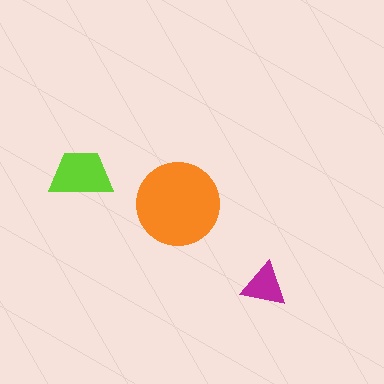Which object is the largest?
The orange circle.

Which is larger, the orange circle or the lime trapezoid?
The orange circle.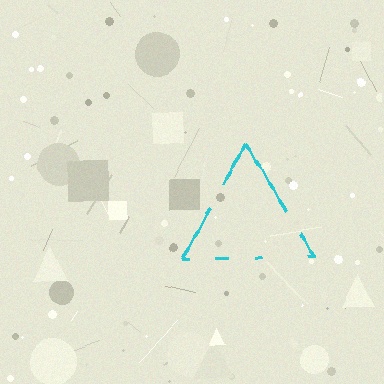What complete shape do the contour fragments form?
The contour fragments form a triangle.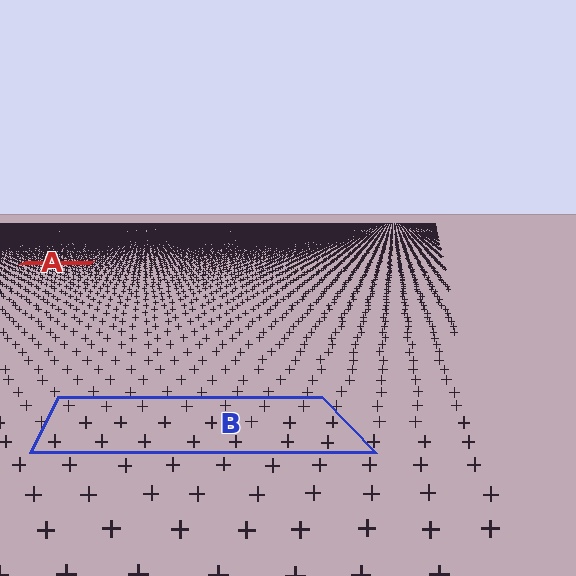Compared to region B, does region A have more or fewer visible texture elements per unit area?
Region A has more texture elements per unit area — they are packed more densely because it is farther away.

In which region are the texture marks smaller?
The texture marks are smaller in region A, because it is farther away.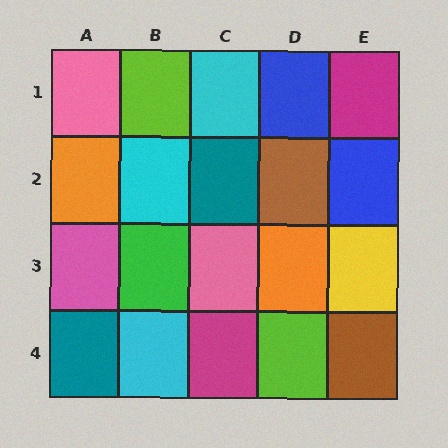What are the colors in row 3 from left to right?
Pink, green, pink, orange, yellow.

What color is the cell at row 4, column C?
Magenta.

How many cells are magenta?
2 cells are magenta.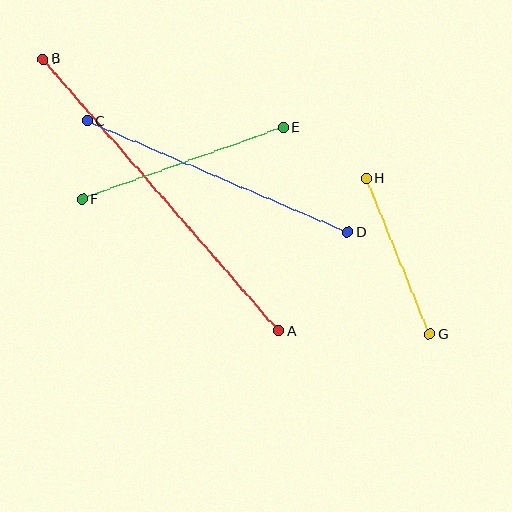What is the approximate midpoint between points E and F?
The midpoint is at approximately (183, 163) pixels.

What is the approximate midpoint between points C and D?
The midpoint is at approximately (217, 177) pixels.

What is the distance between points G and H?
The distance is approximately 168 pixels.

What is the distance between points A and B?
The distance is approximately 360 pixels.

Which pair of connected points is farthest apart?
Points A and B are farthest apart.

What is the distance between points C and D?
The distance is approximately 283 pixels.